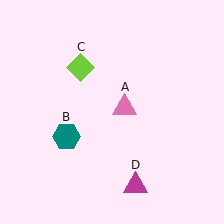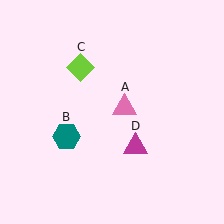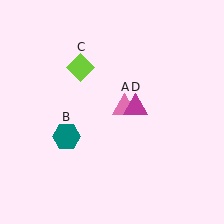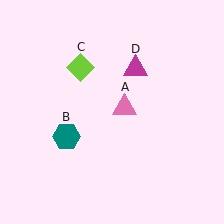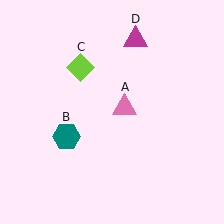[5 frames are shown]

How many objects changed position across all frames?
1 object changed position: magenta triangle (object D).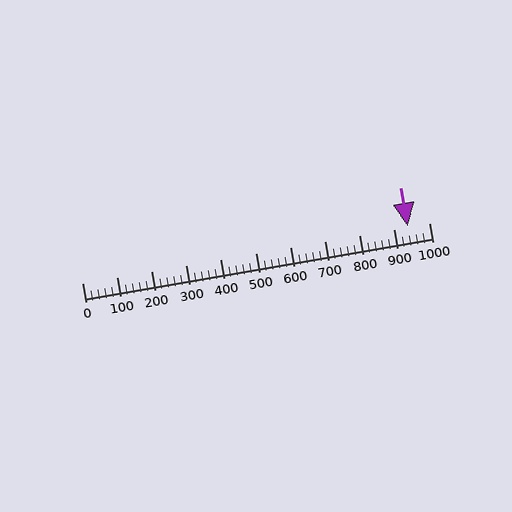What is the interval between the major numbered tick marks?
The major tick marks are spaced 100 units apart.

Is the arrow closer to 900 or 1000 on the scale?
The arrow is closer to 900.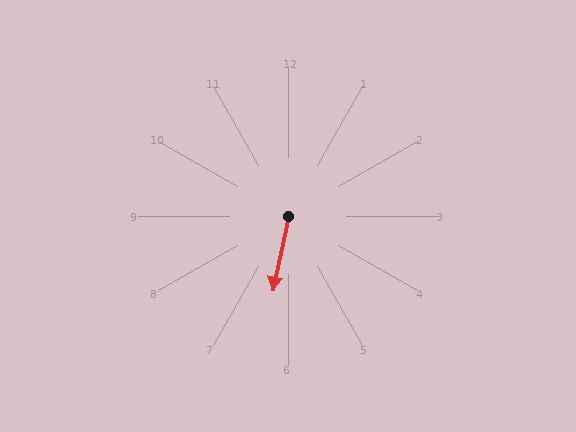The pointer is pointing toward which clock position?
Roughly 6 o'clock.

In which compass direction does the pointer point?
South.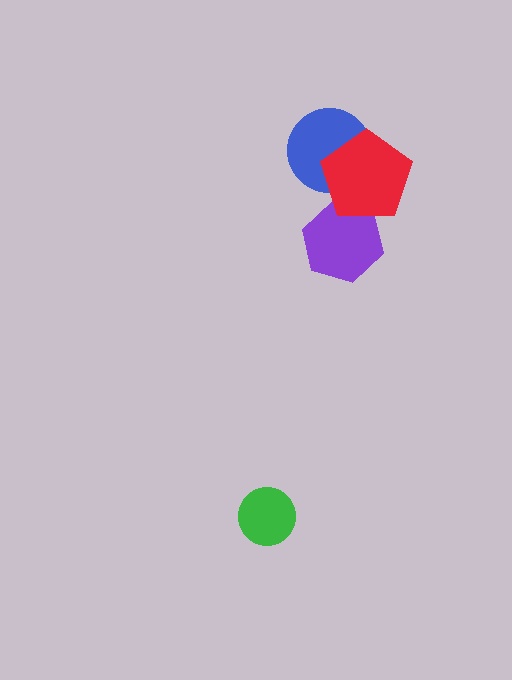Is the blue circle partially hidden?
Yes, it is partially covered by another shape.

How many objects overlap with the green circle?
0 objects overlap with the green circle.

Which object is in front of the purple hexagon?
The red pentagon is in front of the purple hexagon.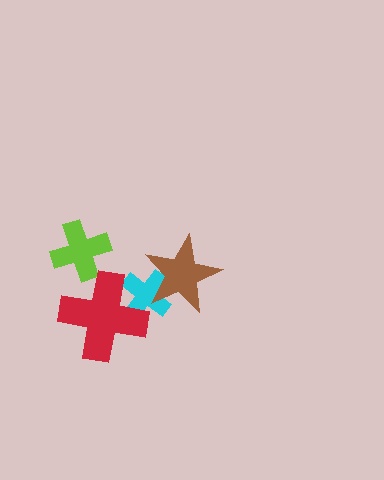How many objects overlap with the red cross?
1 object overlaps with the red cross.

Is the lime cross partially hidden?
No, no other shape covers it.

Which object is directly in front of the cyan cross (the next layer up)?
The brown star is directly in front of the cyan cross.